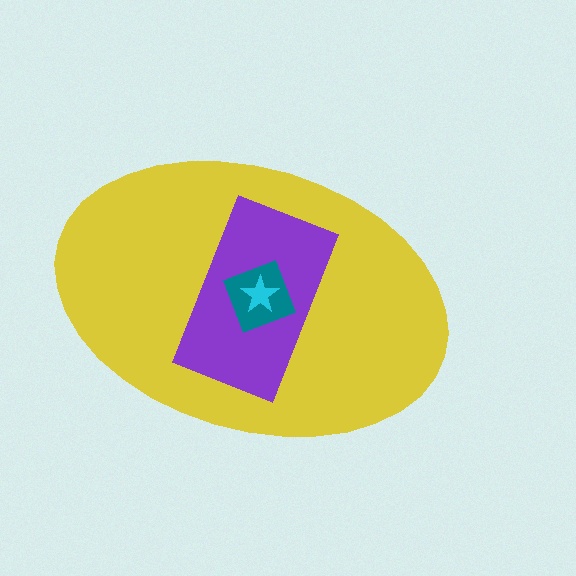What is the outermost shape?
The yellow ellipse.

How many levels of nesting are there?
4.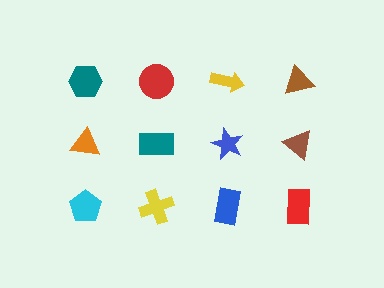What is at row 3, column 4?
A red rectangle.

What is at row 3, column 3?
A blue rectangle.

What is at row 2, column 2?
A teal rectangle.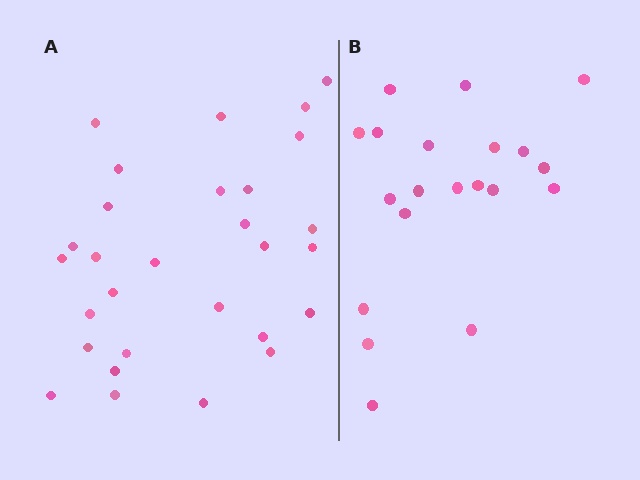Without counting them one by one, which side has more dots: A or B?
Region A (the left region) has more dots.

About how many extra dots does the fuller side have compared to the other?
Region A has roughly 8 or so more dots than region B.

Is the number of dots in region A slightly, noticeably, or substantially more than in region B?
Region A has substantially more. The ratio is roughly 1.4 to 1.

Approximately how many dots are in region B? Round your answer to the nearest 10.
About 20 dots.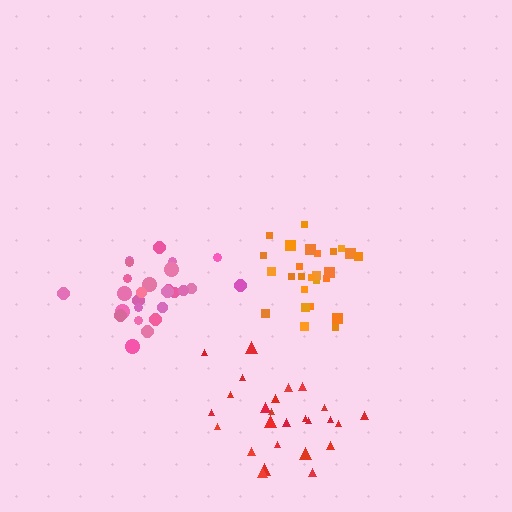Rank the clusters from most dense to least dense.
orange, pink, red.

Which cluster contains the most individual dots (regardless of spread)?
Pink (26).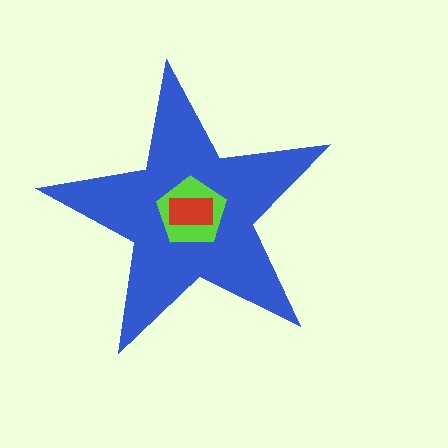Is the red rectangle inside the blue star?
Yes.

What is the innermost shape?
The red rectangle.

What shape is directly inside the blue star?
The lime pentagon.